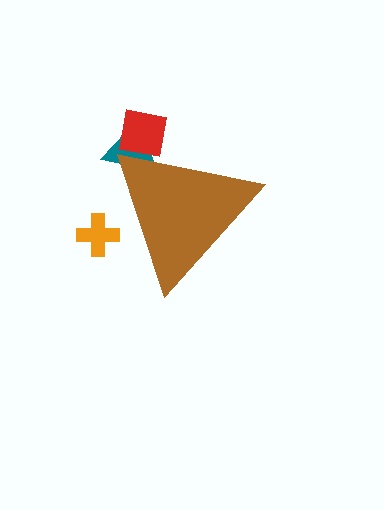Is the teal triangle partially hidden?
Yes, the teal triangle is partially hidden behind the brown triangle.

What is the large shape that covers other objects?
A brown triangle.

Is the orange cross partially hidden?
Yes, the orange cross is partially hidden behind the brown triangle.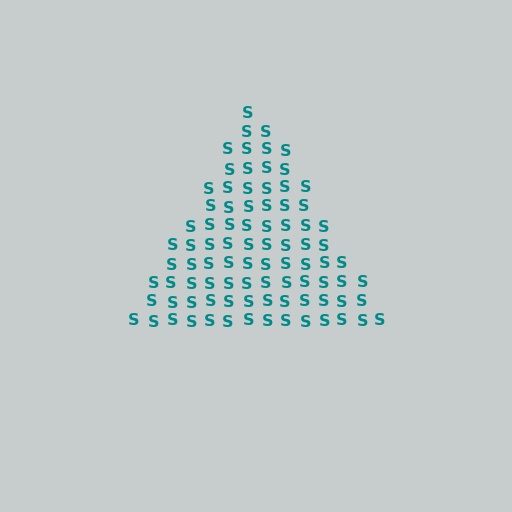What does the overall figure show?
The overall figure shows a triangle.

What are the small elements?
The small elements are letter S's.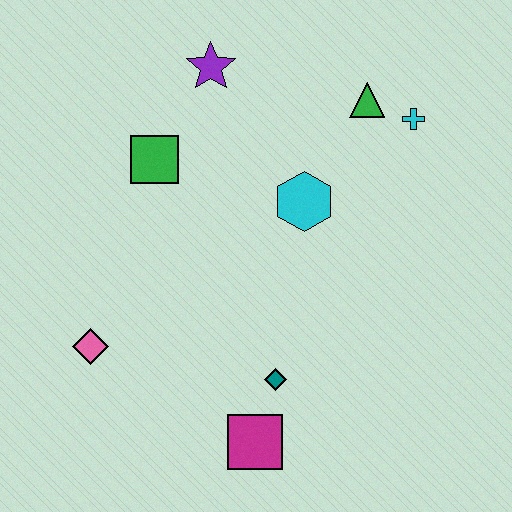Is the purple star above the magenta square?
Yes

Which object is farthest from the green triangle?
The pink diamond is farthest from the green triangle.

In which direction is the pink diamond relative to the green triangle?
The pink diamond is to the left of the green triangle.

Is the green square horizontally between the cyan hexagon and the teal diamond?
No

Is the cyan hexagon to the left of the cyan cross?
Yes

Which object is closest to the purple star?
The green square is closest to the purple star.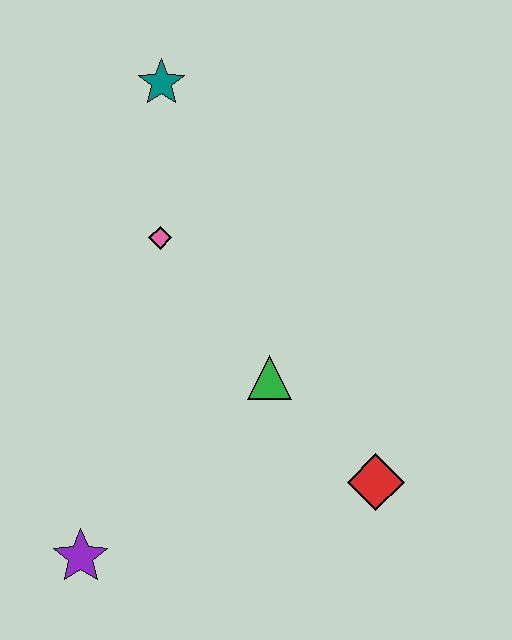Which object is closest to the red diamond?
The green triangle is closest to the red diamond.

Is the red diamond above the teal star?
No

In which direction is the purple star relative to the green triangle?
The purple star is to the left of the green triangle.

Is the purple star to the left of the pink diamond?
Yes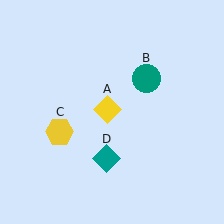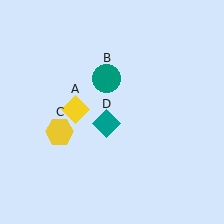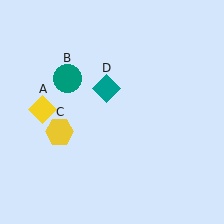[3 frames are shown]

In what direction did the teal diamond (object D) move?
The teal diamond (object D) moved up.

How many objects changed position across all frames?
3 objects changed position: yellow diamond (object A), teal circle (object B), teal diamond (object D).